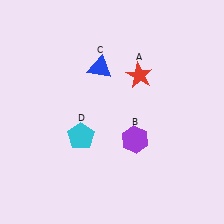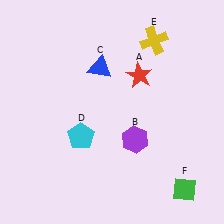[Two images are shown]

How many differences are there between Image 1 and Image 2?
There are 2 differences between the two images.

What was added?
A yellow cross (E), a green diamond (F) were added in Image 2.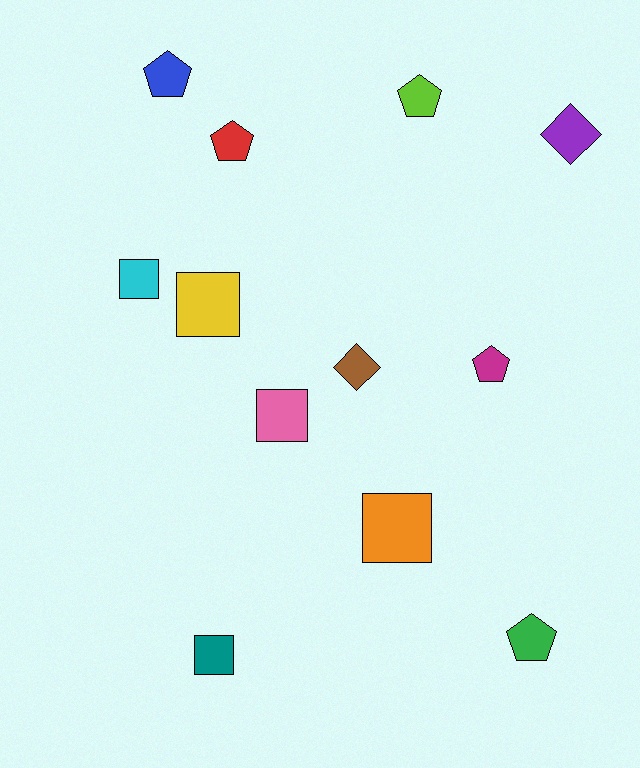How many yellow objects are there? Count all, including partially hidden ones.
There is 1 yellow object.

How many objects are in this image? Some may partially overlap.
There are 12 objects.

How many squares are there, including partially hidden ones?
There are 5 squares.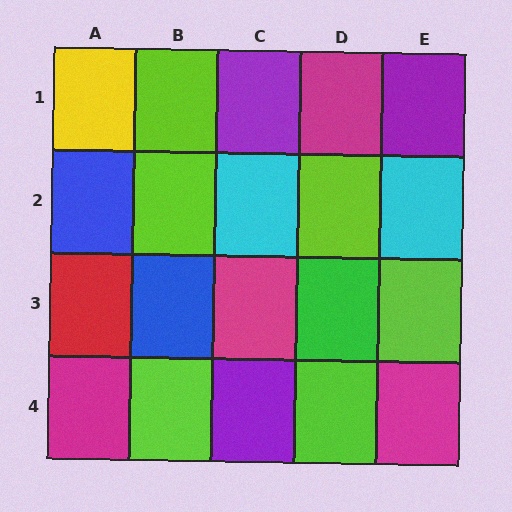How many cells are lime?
6 cells are lime.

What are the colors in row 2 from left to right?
Blue, lime, cyan, lime, cyan.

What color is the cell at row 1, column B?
Lime.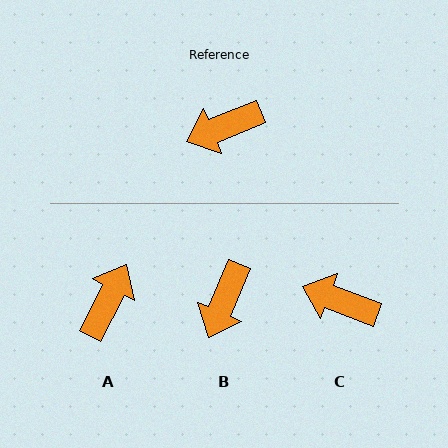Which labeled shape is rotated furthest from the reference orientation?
A, about 139 degrees away.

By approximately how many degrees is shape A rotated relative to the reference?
Approximately 139 degrees clockwise.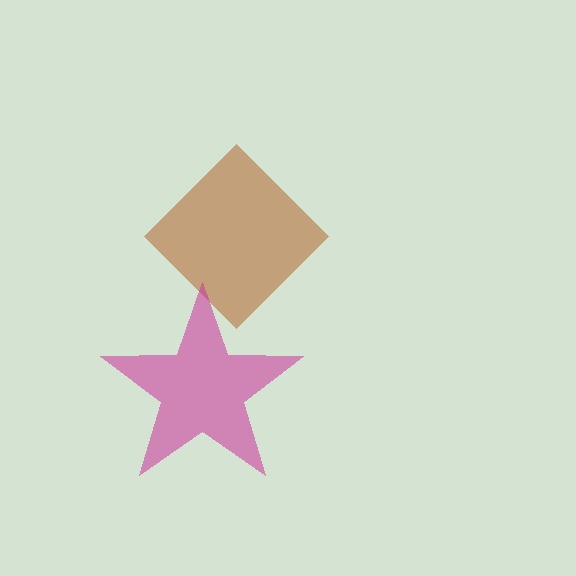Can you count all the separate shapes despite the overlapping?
Yes, there are 2 separate shapes.